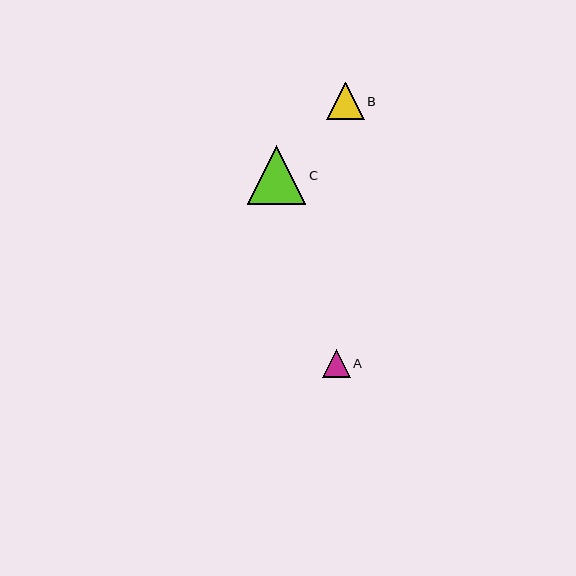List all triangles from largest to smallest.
From largest to smallest: C, B, A.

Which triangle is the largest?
Triangle C is the largest with a size of approximately 59 pixels.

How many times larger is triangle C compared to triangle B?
Triangle C is approximately 1.6 times the size of triangle B.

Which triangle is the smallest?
Triangle A is the smallest with a size of approximately 28 pixels.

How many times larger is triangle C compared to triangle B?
Triangle C is approximately 1.6 times the size of triangle B.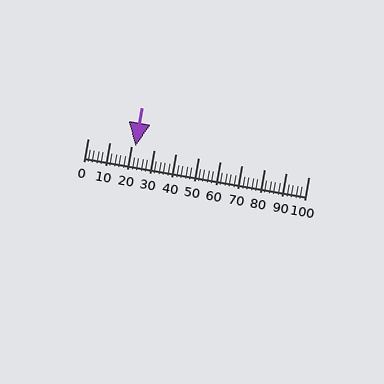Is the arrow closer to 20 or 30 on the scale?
The arrow is closer to 20.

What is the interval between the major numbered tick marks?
The major tick marks are spaced 10 units apart.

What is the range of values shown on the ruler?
The ruler shows values from 0 to 100.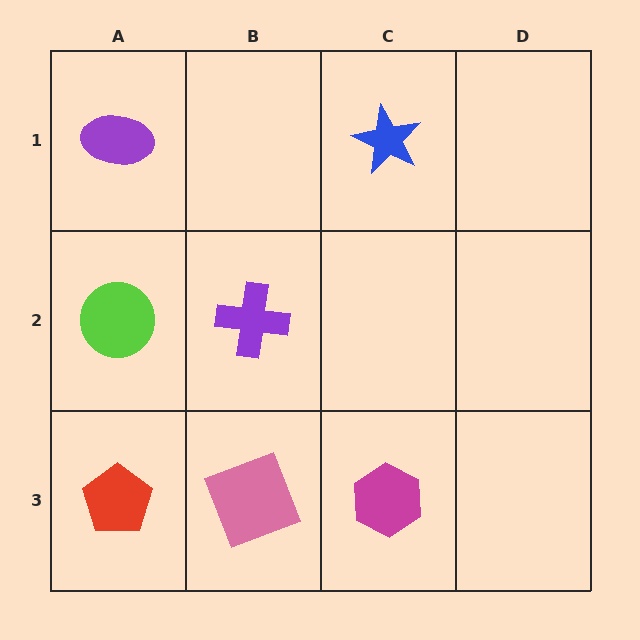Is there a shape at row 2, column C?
No, that cell is empty.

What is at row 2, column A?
A lime circle.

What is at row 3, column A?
A red pentagon.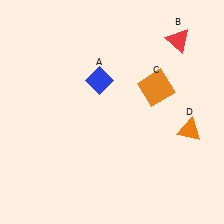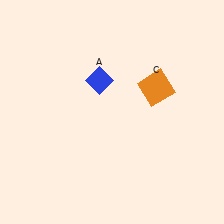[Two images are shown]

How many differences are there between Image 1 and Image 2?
There are 2 differences between the two images.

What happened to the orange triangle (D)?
The orange triangle (D) was removed in Image 2. It was in the bottom-right area of Image 1.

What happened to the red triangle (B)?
The red triangle (B) was removed in Image 2. It was in the top-right area of Image 1.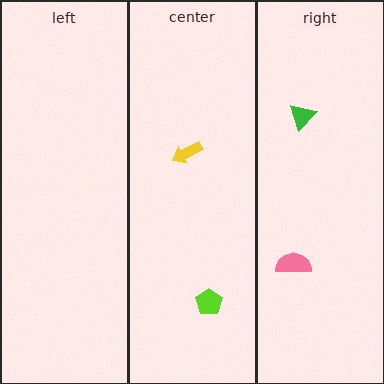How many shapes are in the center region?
2.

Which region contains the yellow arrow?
The center region.